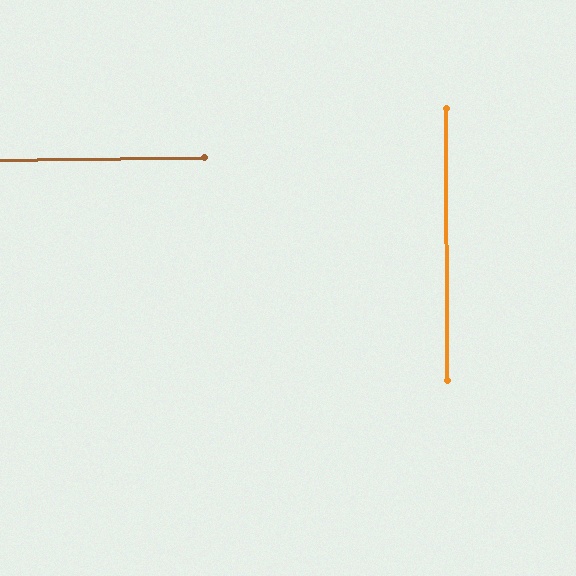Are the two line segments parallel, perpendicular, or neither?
Perpendicular — they meet at approximately 89°.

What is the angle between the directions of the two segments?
Approximately 89 degrees.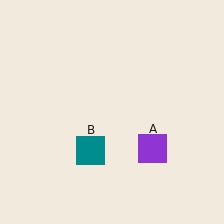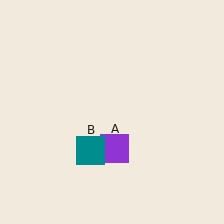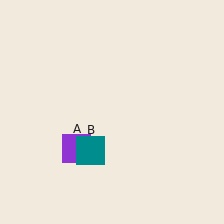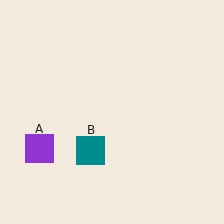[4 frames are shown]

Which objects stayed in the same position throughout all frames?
Teal square (object B) remained stationary.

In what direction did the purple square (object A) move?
The purple square (object A) moved left.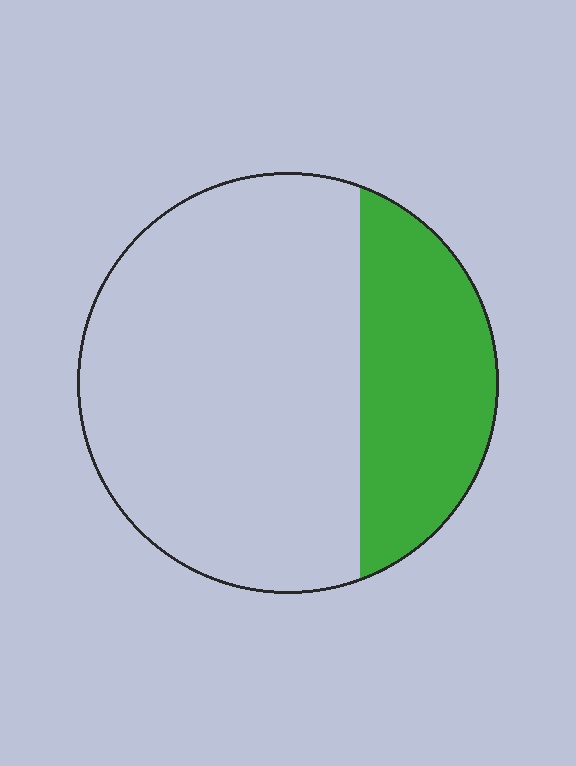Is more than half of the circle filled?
No.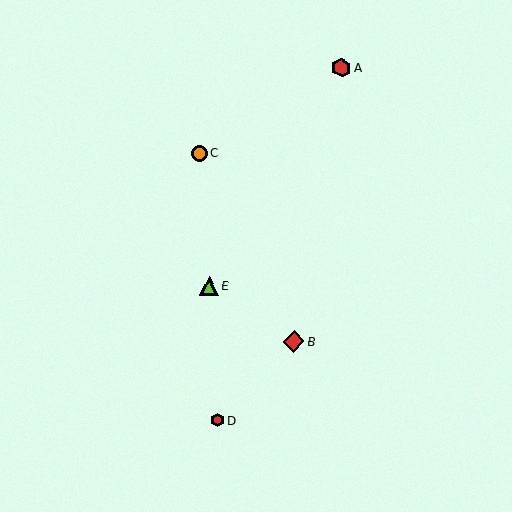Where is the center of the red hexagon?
The center of the red hexagon is at (342, 68).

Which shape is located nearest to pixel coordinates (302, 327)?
The red diamond (labeled B) at (294, 341) is nearest to that location.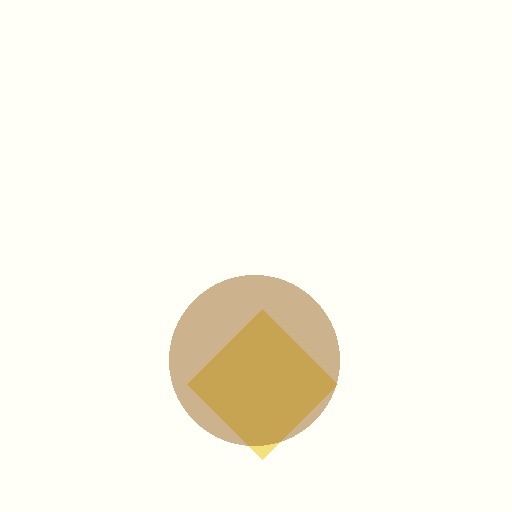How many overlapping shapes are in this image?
There are 2 overlapping shapes in the image.